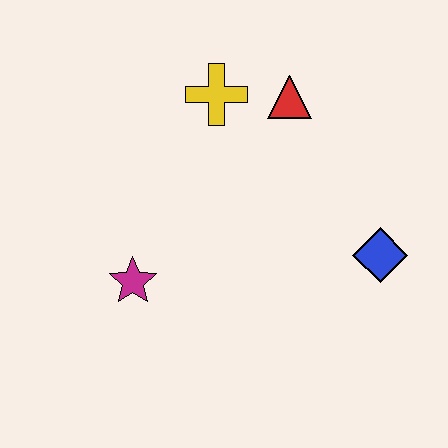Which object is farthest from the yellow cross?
The blue diamond is farthest from the yellow cross.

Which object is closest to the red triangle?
The yellow cross is closest to the red triangle.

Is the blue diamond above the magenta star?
Yes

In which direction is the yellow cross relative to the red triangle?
The yellow cross is to the left of the red triangle.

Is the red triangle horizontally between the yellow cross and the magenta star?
No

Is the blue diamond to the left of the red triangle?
No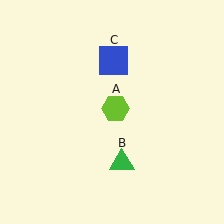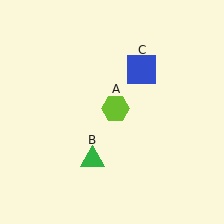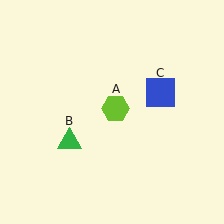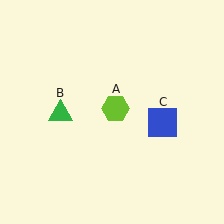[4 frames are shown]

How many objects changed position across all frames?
2 objects changed position: green triangle (object B), blue square (object C).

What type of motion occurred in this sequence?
The green triangle (object B), blue square (object C) rotated clockwise around the center of the scene.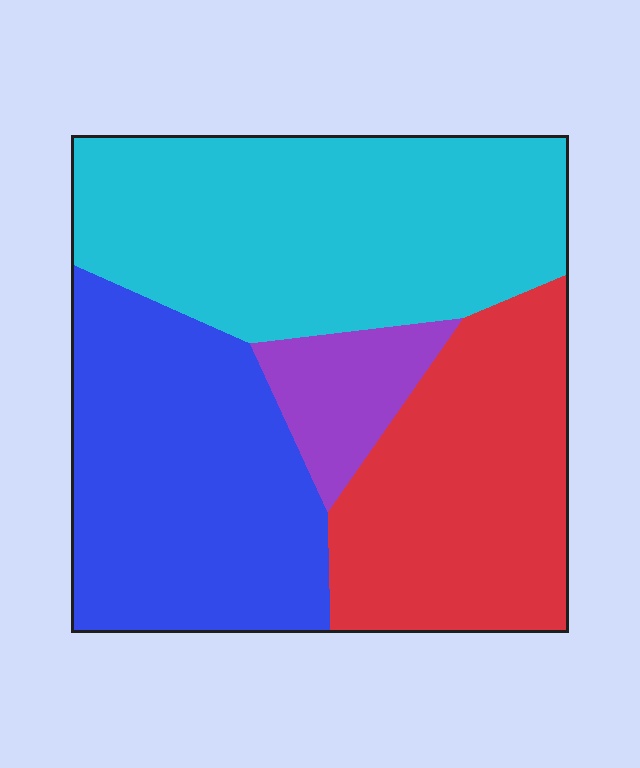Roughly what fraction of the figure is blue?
Blue takes up about one third (1/3) of the figure.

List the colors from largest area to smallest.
From largest to smallest: cyan, blue, red, purple.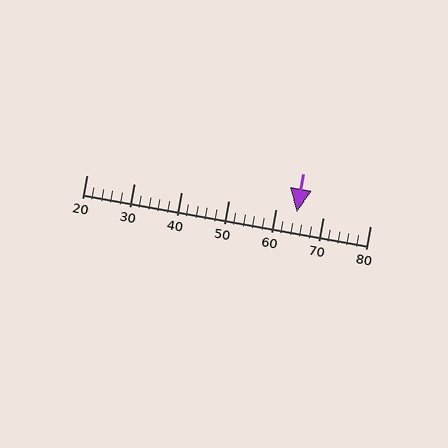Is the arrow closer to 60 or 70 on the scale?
The arrow is closer to 60.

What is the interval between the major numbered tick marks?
The major tick marks are spaced 10 units apart.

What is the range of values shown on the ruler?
The ruler shows values from 20 to 80.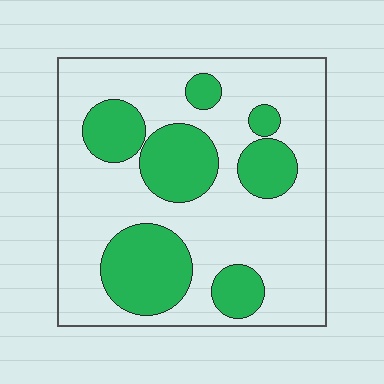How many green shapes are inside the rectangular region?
7.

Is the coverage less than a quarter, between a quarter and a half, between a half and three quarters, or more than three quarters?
Between a quarter and a half.